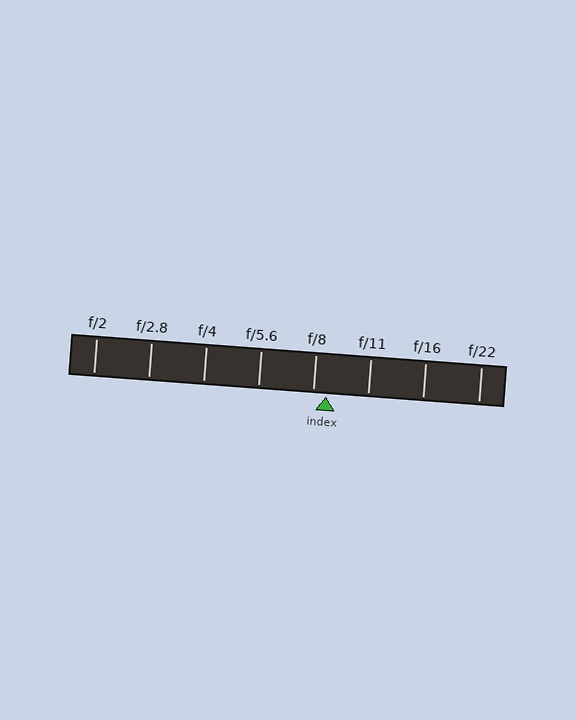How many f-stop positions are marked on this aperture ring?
There are 8 f-stop positions marked.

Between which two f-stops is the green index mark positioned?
The index mark is between f/8 and f/11.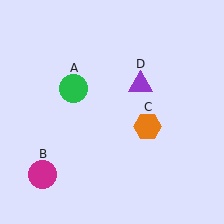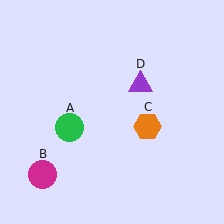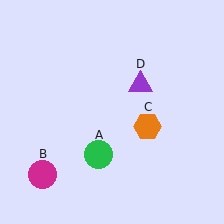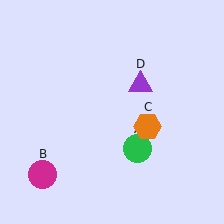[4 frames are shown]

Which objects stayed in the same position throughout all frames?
Magenta circle (object B) and orange hexagon (object C) and purple triangle (object D) remained stationary.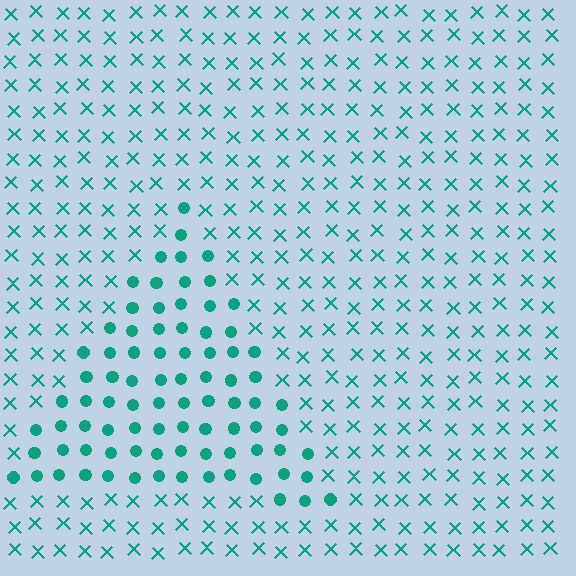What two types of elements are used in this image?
The image uses circles inside the triangle region and X marks outside it.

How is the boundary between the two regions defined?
The boundary is defined by a change in element shape: circles inside vs. X marks outside. All elements share the same color and spacing.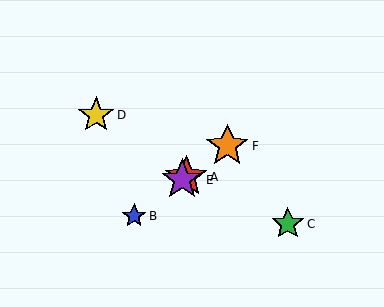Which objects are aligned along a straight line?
Objects A, B, E, F are aligned along a straight line.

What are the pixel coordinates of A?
Object A is at (186, 177).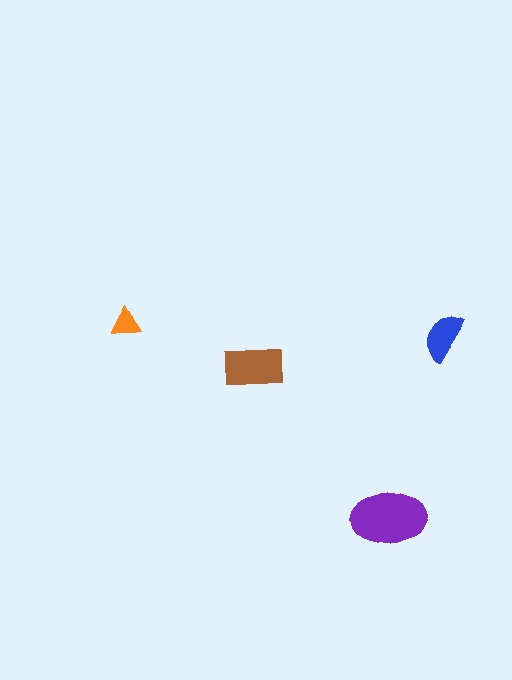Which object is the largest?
The purple ellipse.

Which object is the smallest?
The orange triangle.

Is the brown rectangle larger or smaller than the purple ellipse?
Smaller.